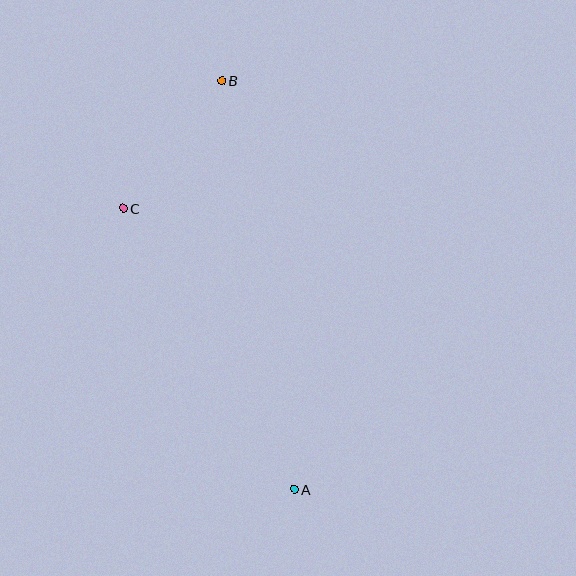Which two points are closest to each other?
Points B and C are closest to each other.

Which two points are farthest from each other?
Points A and B are farthest from each other.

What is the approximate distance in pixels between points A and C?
The distance between A and C is approximately 329 pixels.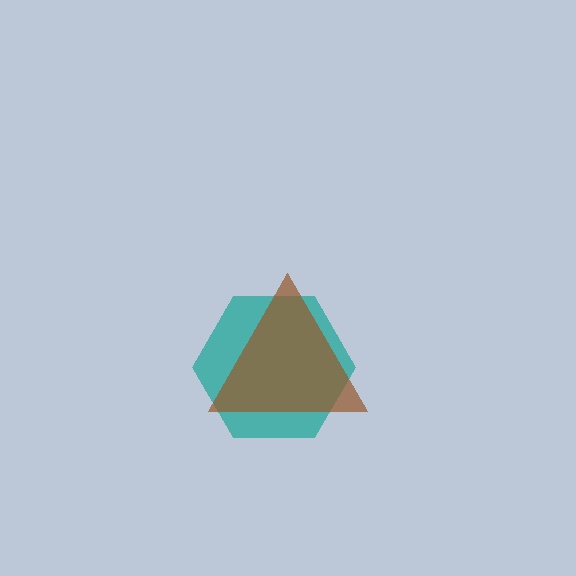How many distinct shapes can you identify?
There are 2 distinct shapes: a teal hexagon, a brown triangle.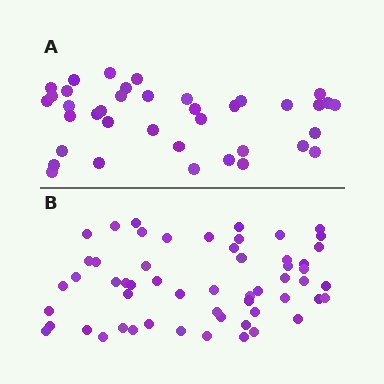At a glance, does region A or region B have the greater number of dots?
Region B (the bottom region) has more dots.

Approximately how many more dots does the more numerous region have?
Region B has approximately 20 more dots than region A.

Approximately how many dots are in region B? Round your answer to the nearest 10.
About 60 dots. (The exact count is 56, which rounds to 60.)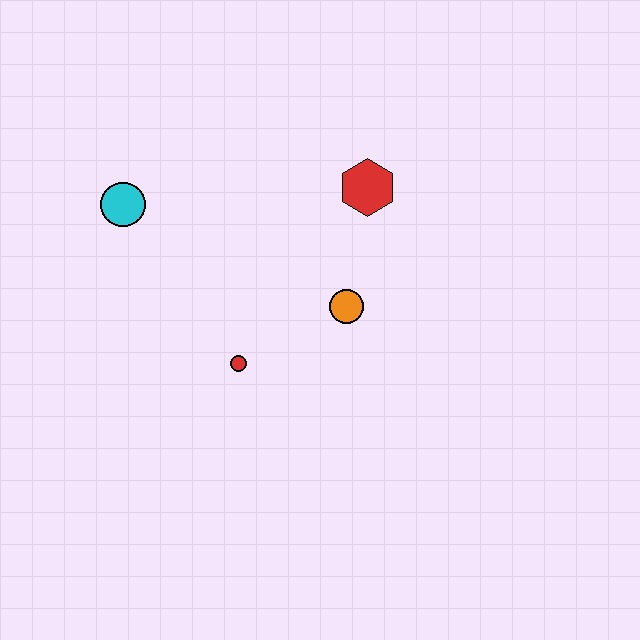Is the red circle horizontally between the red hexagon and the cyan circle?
Yes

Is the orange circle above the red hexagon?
No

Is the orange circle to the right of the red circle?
Yes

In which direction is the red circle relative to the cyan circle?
The red circle is below the cyan circle.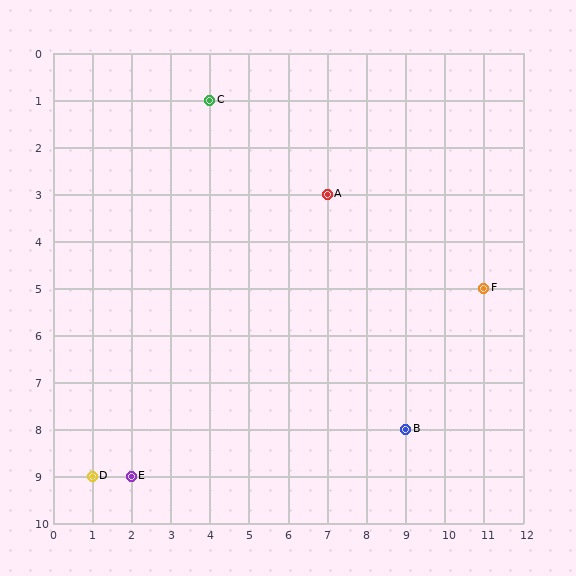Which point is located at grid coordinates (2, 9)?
Point E is at (2, 9).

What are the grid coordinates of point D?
Point D is at grid coordinates (1, 9).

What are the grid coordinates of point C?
Point C is at grid coordinates (4, 1).